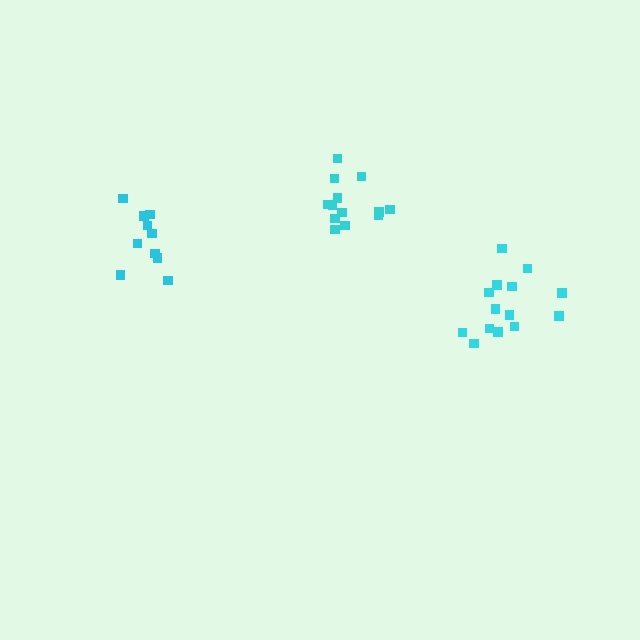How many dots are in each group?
Group 1: 10 dots, Group 2: 13 dots, Group 3: 14 dots (37 total).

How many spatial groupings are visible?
There are 3 spatial groupings.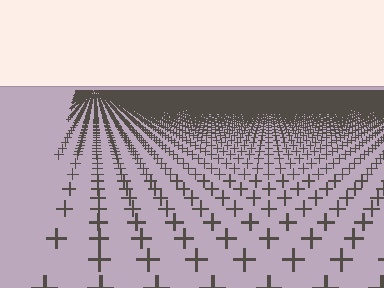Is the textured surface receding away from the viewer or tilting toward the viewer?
The surface is receding away from the viewer. Texture elements get smaller and denser toward the top.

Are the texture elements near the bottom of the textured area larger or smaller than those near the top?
Larger. Near the bottom, elements are closer to the viewer and appear at a bigger on-screen size.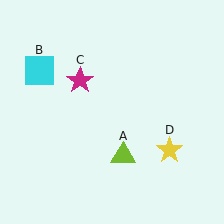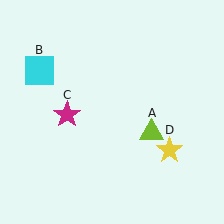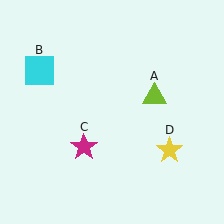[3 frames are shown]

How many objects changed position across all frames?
2 objects changed position: lime triangle (object A), magenta star (object C).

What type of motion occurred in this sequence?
The lime triangle (object A), magenta star (object C) rotated counterclockwise around the center of the scene.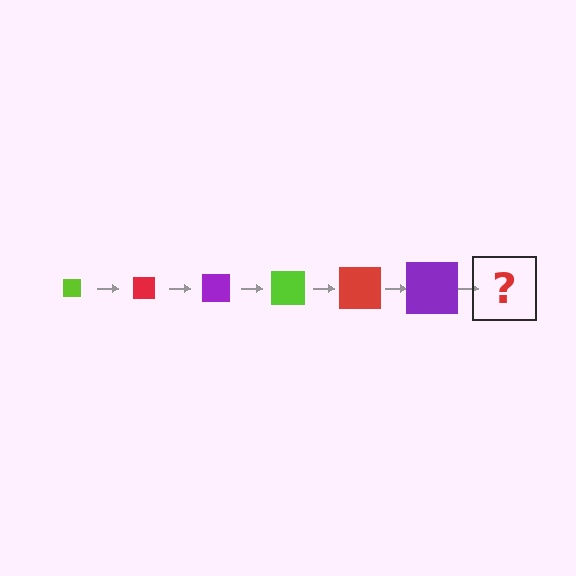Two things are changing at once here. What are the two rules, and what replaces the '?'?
The two rules are that the square grows larger each step and the color cycles through lime, red, and purple. The '?' should be a lime square, larger than the previous one.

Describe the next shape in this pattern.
It should be a lime square, larger than the previous one.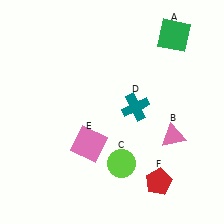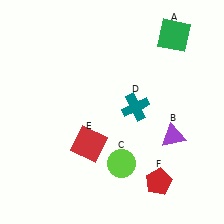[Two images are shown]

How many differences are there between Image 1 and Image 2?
There are 2 differences between the two images.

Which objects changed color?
B changed from pink to purple. E changed from pink to red.